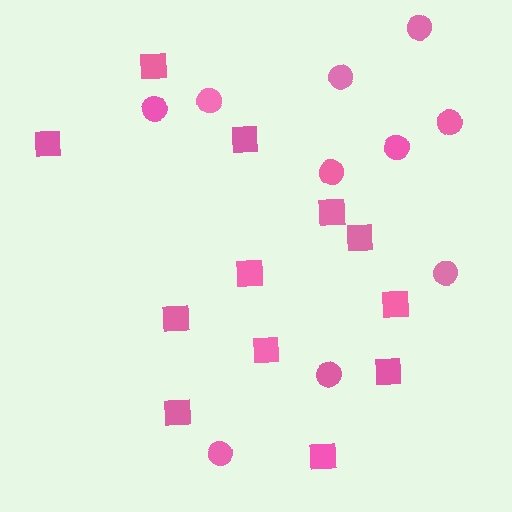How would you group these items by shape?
There are 2 groups: one group of squares (12) and one group of circles (10).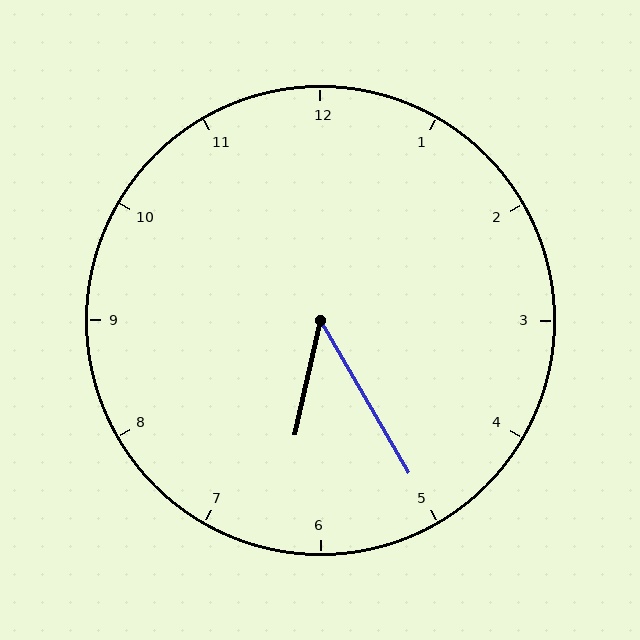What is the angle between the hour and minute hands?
Approximately 42 degrees.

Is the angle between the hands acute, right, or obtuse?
It is acute.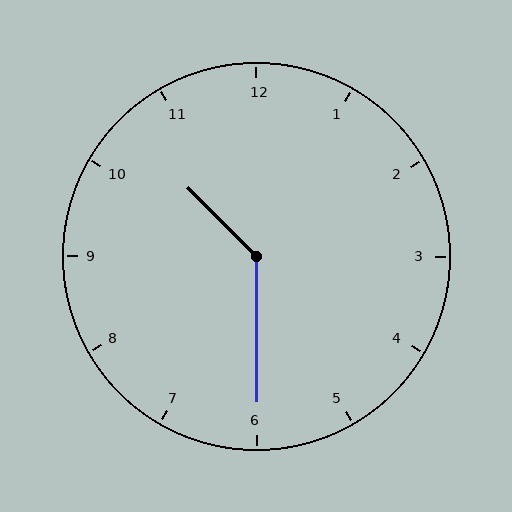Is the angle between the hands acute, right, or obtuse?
It is obtuse.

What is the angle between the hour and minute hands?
Approximately 135 degrees.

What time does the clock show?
10:30.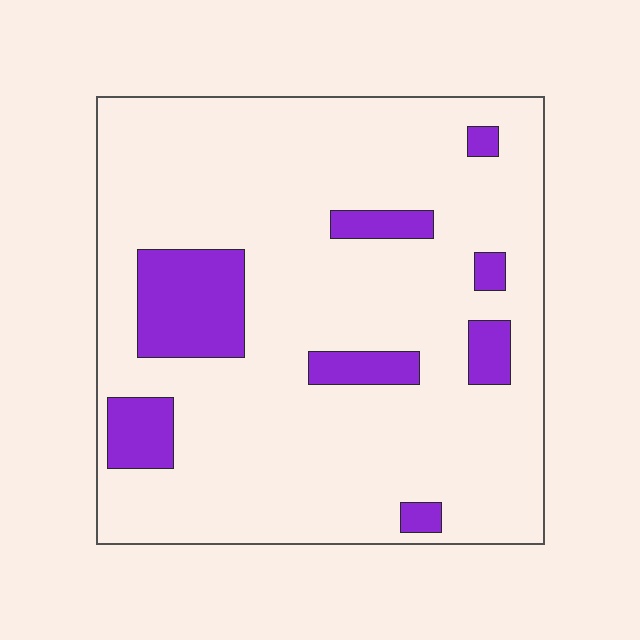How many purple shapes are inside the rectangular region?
8.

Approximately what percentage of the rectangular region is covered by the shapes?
Approximately 15%.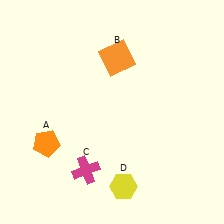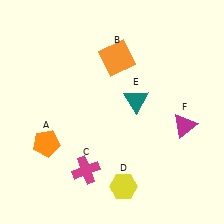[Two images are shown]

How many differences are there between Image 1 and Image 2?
There are 2 differences between the two images.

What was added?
A teal triangle (E), a magenta triangle (F) were added in Image 2.